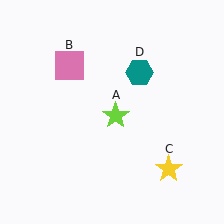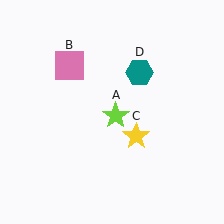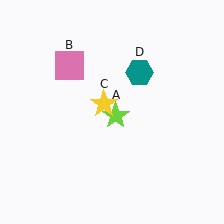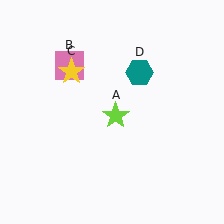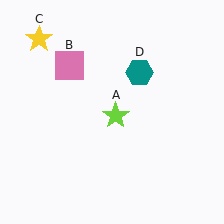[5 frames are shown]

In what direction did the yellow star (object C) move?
The yellow star (object C) moved up and to the left.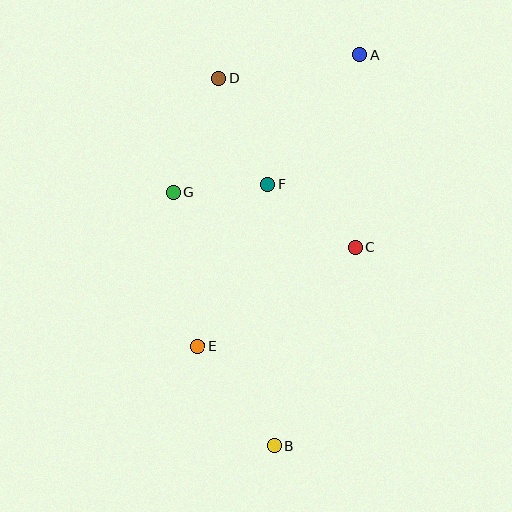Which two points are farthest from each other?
Points A and B are farthest from each other.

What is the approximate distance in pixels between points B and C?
The distance between B and C is approximately 214 pixels.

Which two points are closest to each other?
Points F and G are closest to each other.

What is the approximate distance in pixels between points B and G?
The distance between B and G is approximately 273 pixels.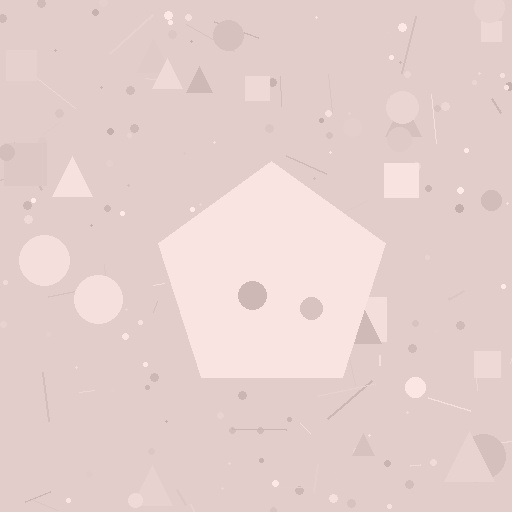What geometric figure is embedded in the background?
A pentagon is embedded in the background.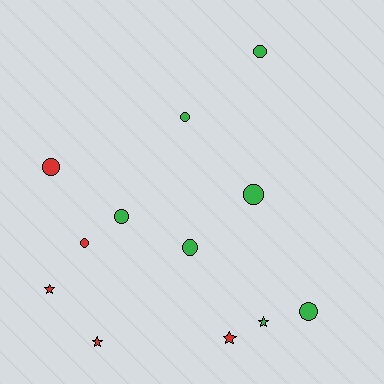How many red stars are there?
There are 3 red stars.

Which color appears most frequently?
Green, with 7 objects.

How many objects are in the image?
There are 12 objects.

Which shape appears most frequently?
Circle, with 8 objects.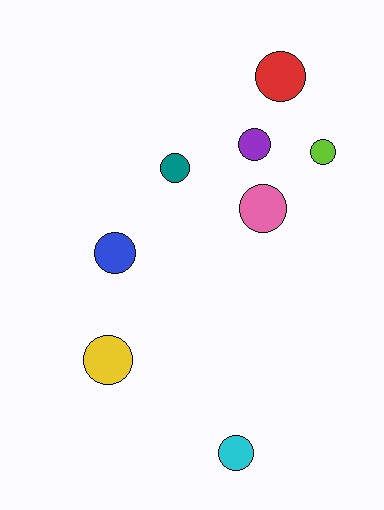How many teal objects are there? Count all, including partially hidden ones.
There is 1 teal object.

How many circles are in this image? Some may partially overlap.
There are 8 circles.